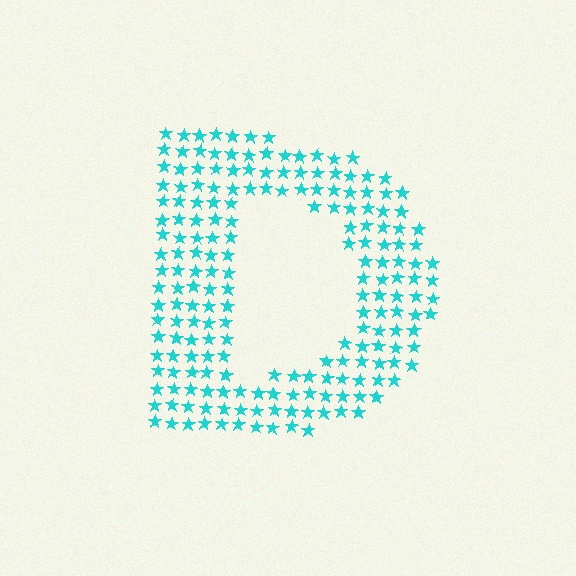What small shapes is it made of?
It is made of small stars.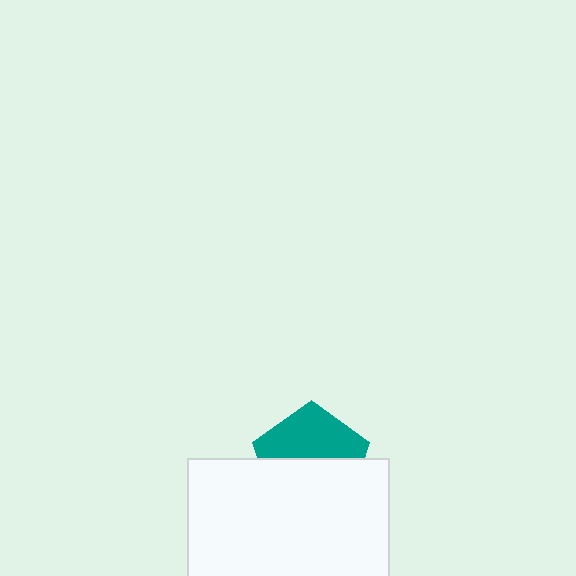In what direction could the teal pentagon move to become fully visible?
The teal pentagon could move up. That would shift it out from behind the white rectangle entirely.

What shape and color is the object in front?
The object in front is a white rectangle.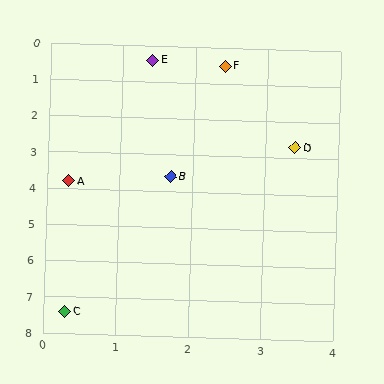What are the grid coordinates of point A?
Point A is at approximately (0.3, 3.8).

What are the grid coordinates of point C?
Point C is at approximately (0.3, 7.4).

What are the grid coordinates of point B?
Point B is at approximately (1.7, 3.6).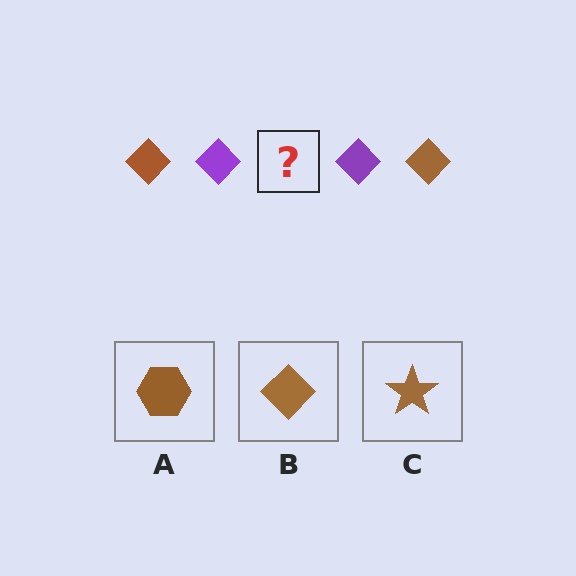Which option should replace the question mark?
Option B.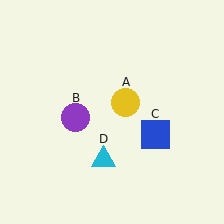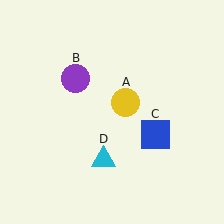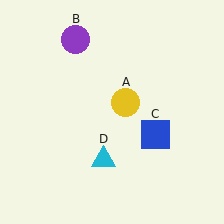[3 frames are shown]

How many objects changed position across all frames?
1 object changed position: purple circle (object B).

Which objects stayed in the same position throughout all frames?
Yellow circle (object A) and blue square (object C) and cyan triangle (object D) remained stationary.